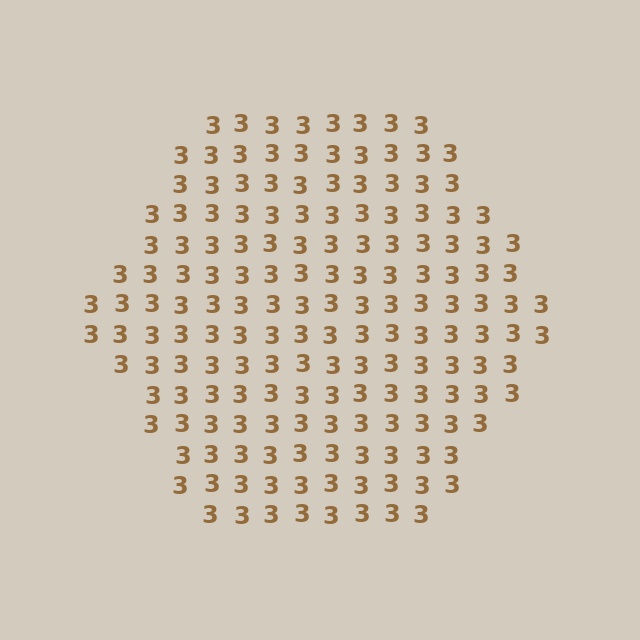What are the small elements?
The small elements are digit 3's.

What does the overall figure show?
The overall figure shows a hexagon.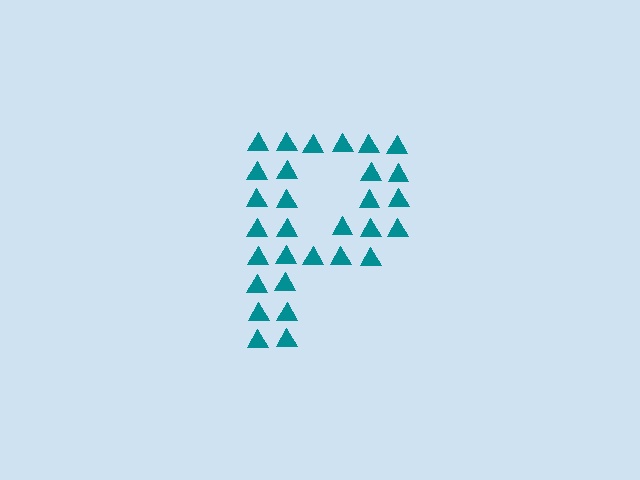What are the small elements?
The small elements are triangles.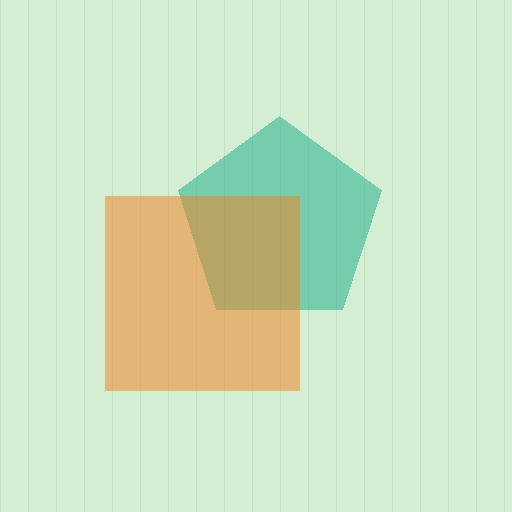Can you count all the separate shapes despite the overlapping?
Yes, there are 2 separate shapes.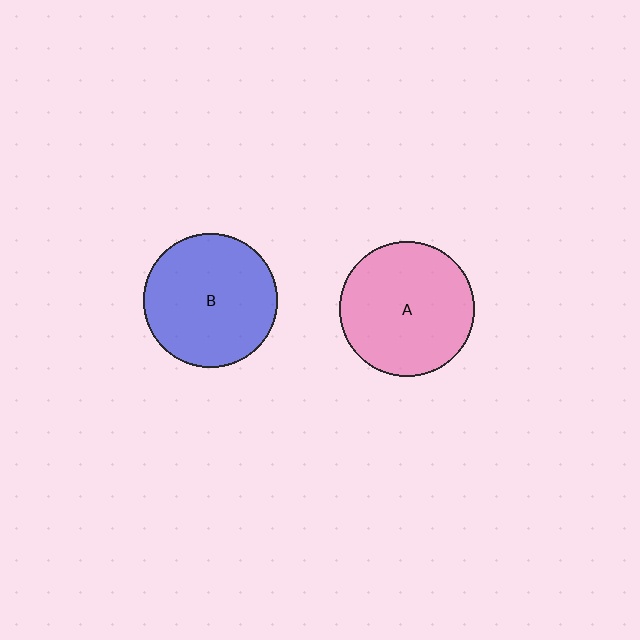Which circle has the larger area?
Circle A (pink).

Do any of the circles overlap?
No, none of the circles overlap.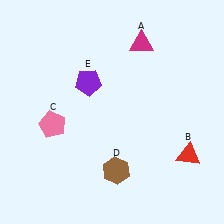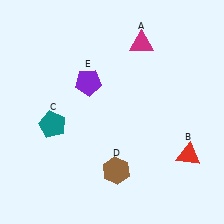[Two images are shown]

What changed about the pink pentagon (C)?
In Image 1, C is pink. In Image 2, it changed to teal.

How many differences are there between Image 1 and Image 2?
There is 1 difference between the two images.